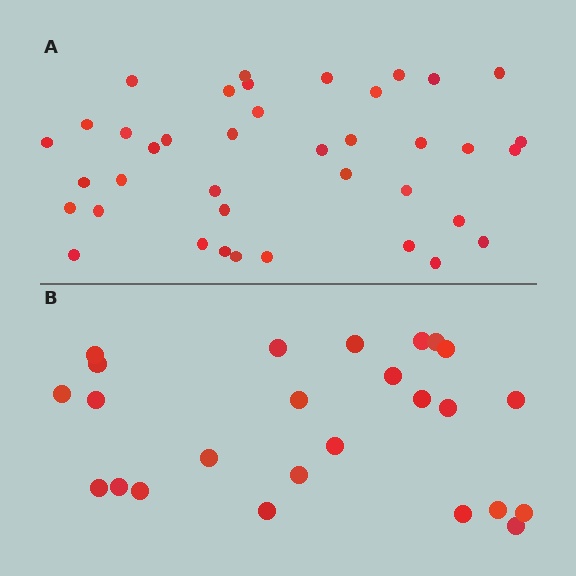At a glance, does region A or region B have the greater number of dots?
Region A (the top region) has more dots.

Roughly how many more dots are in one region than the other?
Region A has approximately 15 more dots than region B.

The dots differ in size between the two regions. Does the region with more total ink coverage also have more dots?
No. Region B has more total ink coverage because its dots are larger, but region A actually contains more individual dots. Total area can be misleading — the number of items is what matters here.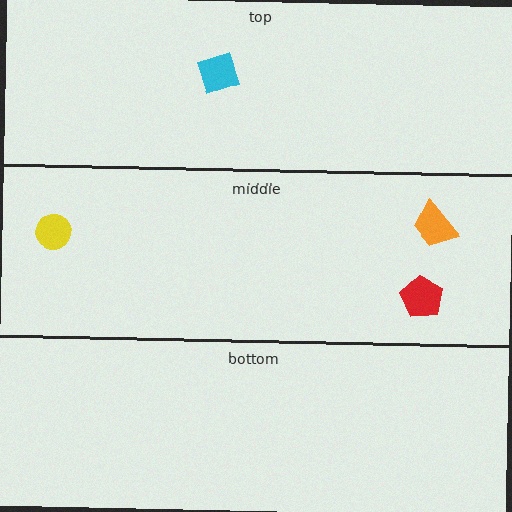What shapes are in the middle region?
The orange trapezoid, the red pentagon, the yellow circle.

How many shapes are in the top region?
1.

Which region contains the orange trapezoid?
The middle region.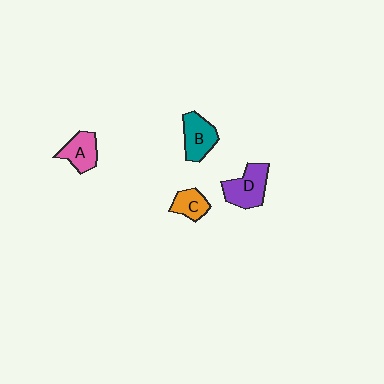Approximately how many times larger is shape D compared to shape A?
Approximately 1.3 times.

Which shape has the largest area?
Shape D (purple).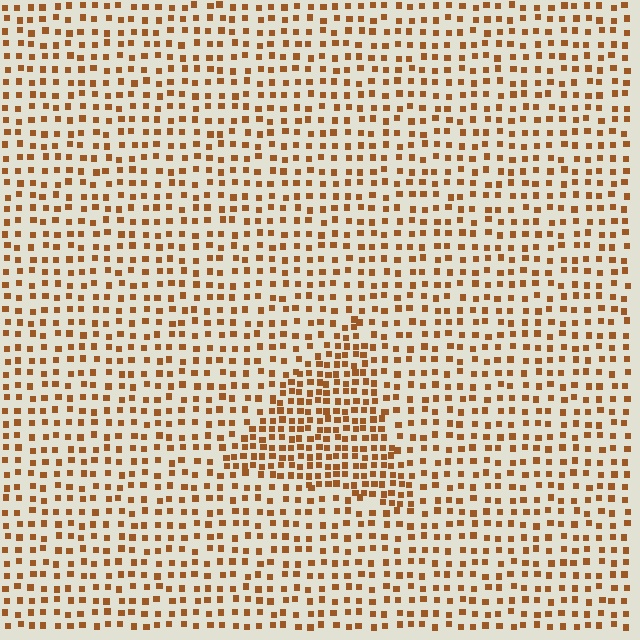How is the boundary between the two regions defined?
The boundary is defined by a change in element density (approximately 1.9x ratio). All elements are the same color, size, and shape.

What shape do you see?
I see a triangle.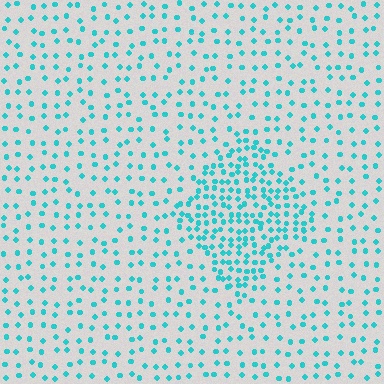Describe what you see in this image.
The image contains small cyan elements arranged at two different densities. A diamond-shaped region is visible where the elements are more densely packed than the surrounding area.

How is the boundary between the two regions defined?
The boundary is defined by a change in element density (approximately 2.3x ratio). All elements are the same color, size, and shape.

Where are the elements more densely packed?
The elements are more densely packed inside the diamond boundary.